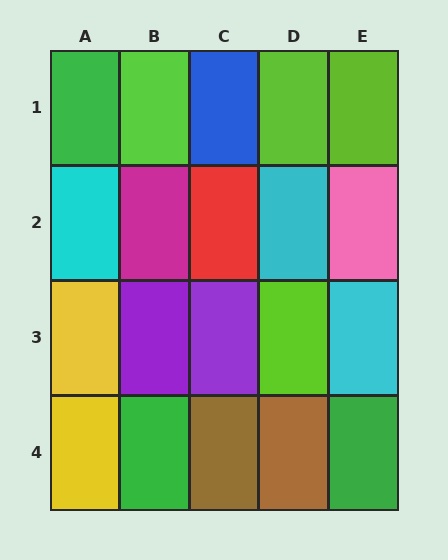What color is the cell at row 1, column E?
Lime.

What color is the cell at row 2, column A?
Cyan.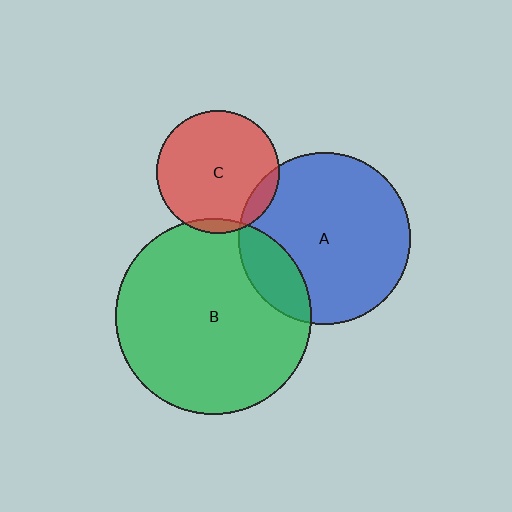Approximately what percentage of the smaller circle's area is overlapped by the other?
Approximately 10%.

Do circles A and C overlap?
Yes.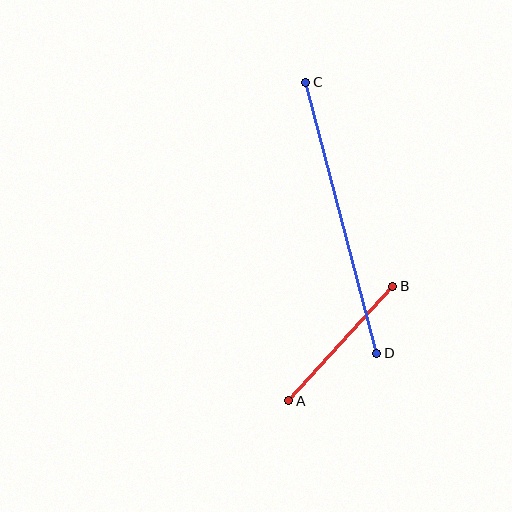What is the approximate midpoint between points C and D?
The midpoint is at approximately (341, 218) pixels.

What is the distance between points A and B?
The distance is approximately 155 pixels.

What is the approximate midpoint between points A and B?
The midpoint is at approximately (341, 343) pixels.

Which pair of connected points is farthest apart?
Points C and D are farthest apart.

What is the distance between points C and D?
The distance is approximately 280 pixels.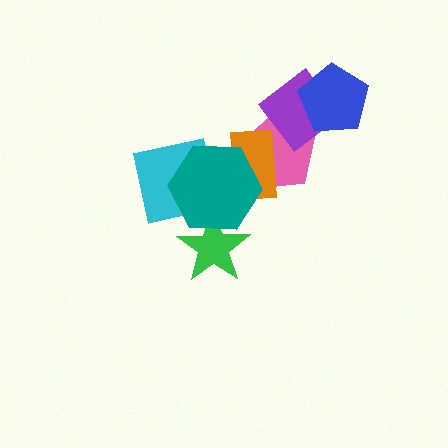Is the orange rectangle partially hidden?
Yes, it is partially covered by another shape.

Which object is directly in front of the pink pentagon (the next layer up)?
The purple diamond is directly in front of the pink pentagon.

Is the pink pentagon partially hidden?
Yes, it is partially covered by another shape.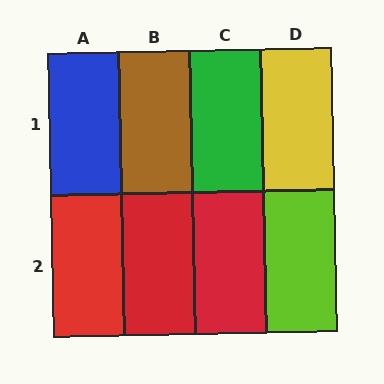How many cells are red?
3 cells are red.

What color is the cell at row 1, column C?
Green.